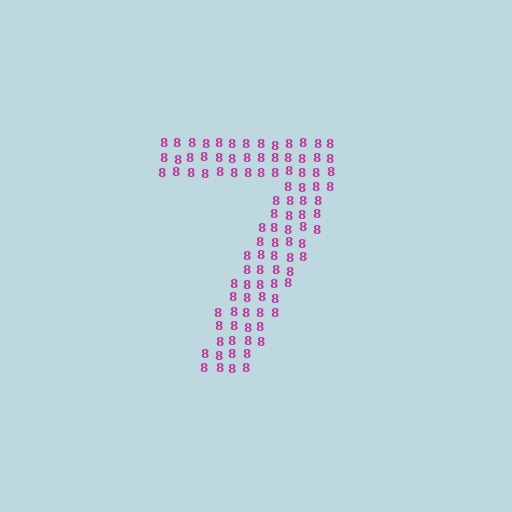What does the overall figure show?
The overall figure shows the digit 7.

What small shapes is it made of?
It is made of small digit 8's.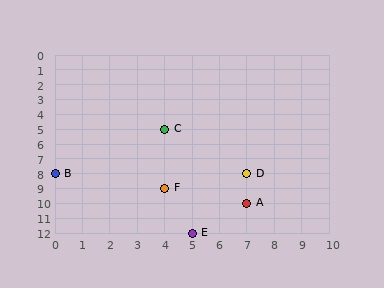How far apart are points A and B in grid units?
Points A and B are 7 columns and 2 rows apart (about 7.3 grid units diagonally).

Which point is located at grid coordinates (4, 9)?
Point F is at (4, 9).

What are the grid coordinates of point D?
Point D is at grid coordinates (7, 8).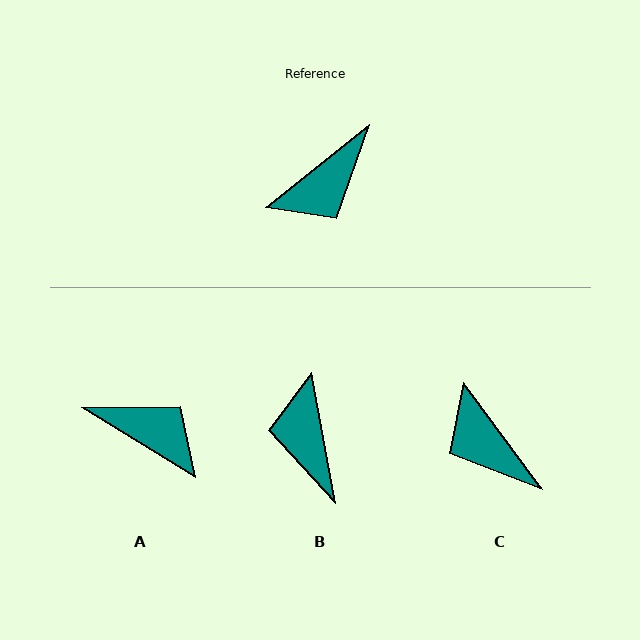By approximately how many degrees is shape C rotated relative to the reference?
Approximately 92 degrees clockwise.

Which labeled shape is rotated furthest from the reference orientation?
B, about 118 degrees away.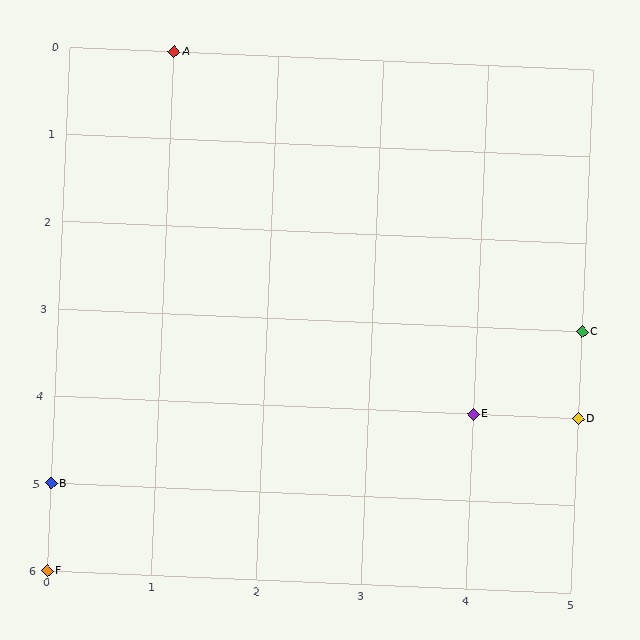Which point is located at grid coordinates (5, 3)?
Point C is at (5, 3).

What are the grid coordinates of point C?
Point C is at grid coordinates (5, 3).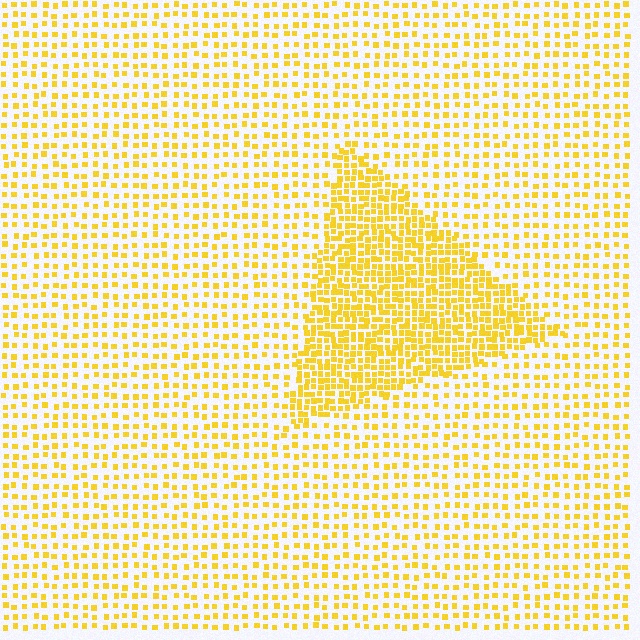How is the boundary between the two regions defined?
The boundary is defined by a change in element density (approximately 2.2x ratio). All elements are the same color, size, and shape.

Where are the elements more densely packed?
The elements are more densely packed inside the triangle boundary.